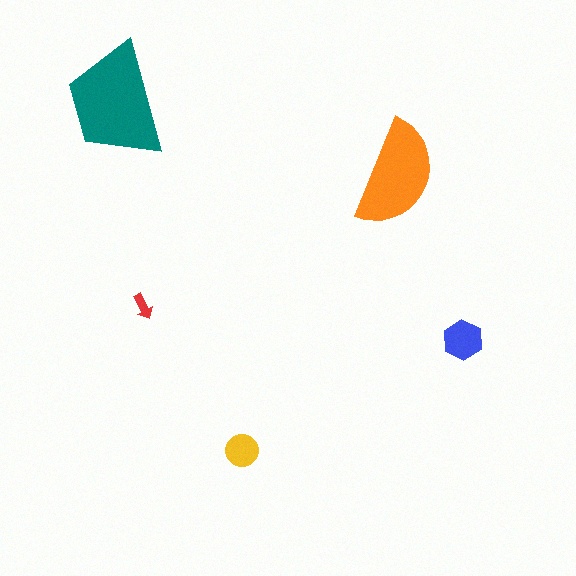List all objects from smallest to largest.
The red arrow, the yellow circle, the blue hexagon, the orange semicircle, the teal trapezoid.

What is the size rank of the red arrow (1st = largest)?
5th.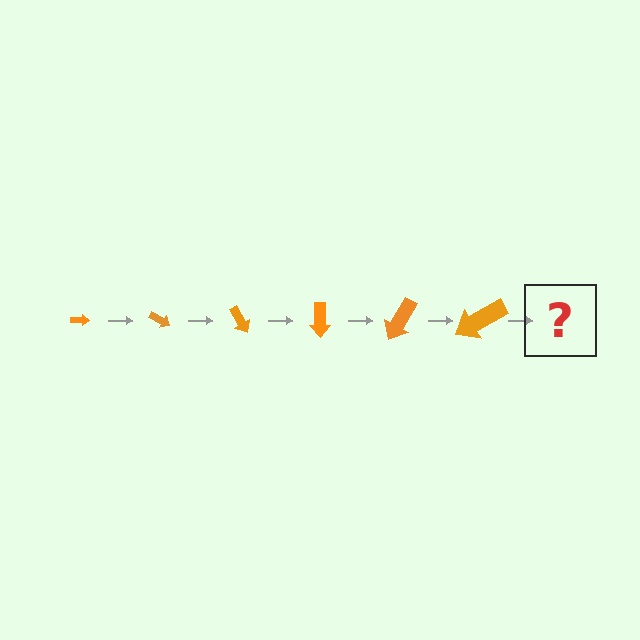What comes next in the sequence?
The next element should be an arrow, larger than the previous one and rotated 180 degrees from the start.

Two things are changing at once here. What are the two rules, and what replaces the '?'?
The two rules are that the arrow grows larger each step and it rotates 30 degrees each step. The '?' should be an arrow, larger than the previous one and rotated 180 degrees from the start.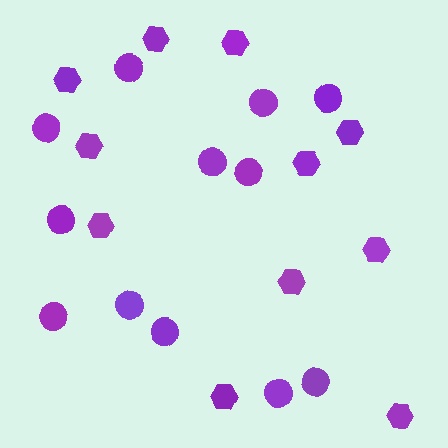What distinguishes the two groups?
There are 2 groups: one group of circles (12) and one group of hexagons (11).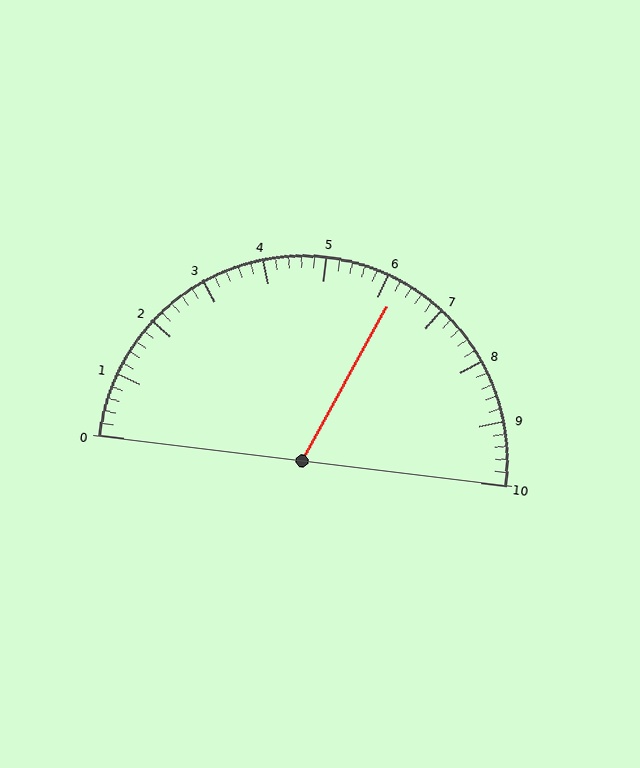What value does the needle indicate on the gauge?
The needle indicates approximately 6.2.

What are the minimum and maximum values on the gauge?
The gauge ranges from 0 to 10.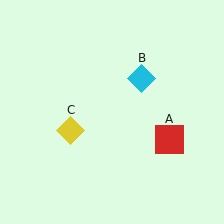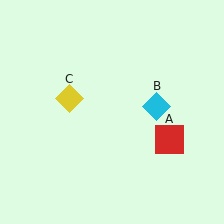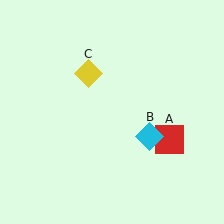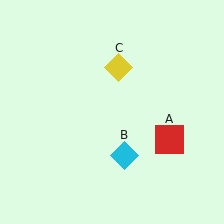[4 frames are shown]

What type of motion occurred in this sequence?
The cyan diamond (object B), yellow diamond (object C) rotated clockwise around the center of the scene.